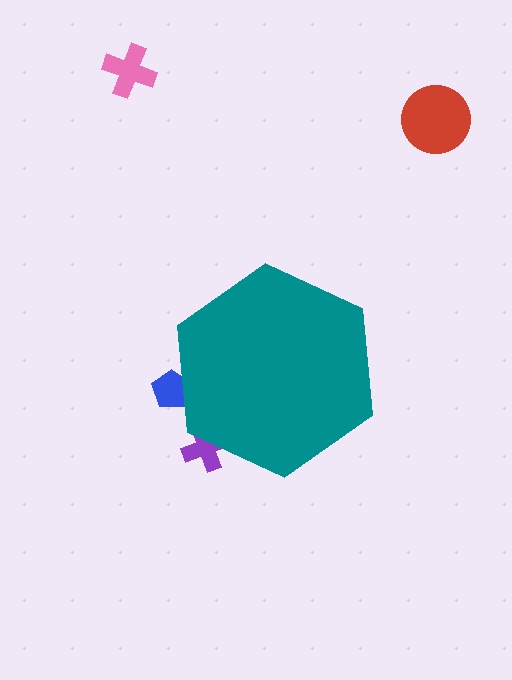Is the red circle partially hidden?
No, the red circle is fully visible.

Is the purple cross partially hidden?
Yes, the purple cross is partially hidden behind the teal hexagon.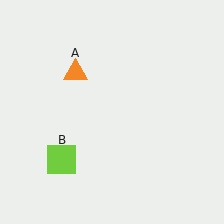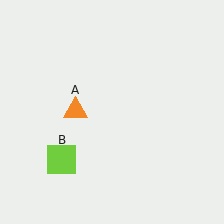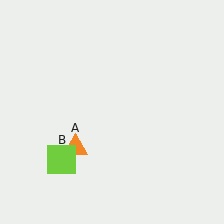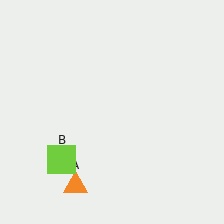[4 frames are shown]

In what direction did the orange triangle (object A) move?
The orange triangle (object A) moved down.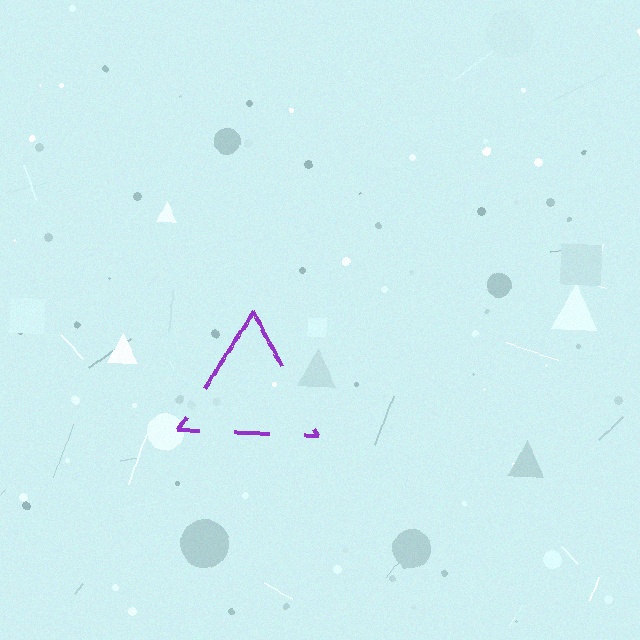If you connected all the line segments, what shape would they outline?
They would outline a triangle.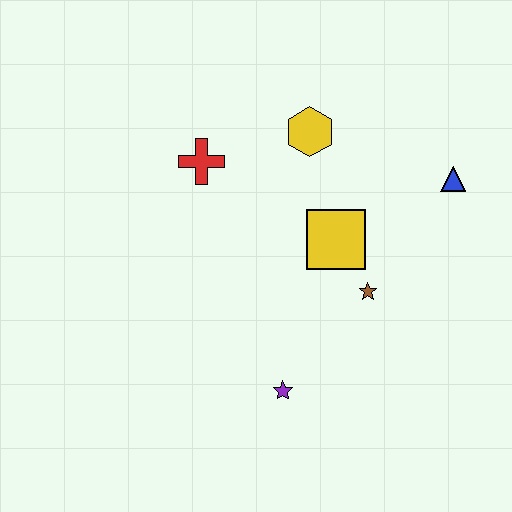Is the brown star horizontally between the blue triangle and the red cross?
Yes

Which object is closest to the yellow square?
The brown star is closest to the yellow square.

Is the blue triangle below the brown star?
No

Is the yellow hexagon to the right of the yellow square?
No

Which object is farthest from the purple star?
The blue triangle is farthest from the purple star.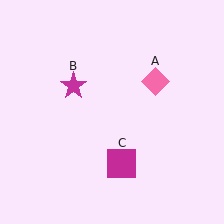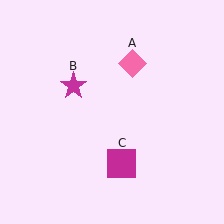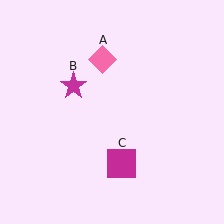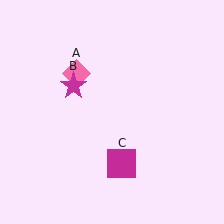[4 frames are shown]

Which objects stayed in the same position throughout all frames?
Magenta star (object B) and magenta square (object C) remained stationary.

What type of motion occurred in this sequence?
The pink diamond (object A) rotated counterclockwise around the center of the scene.